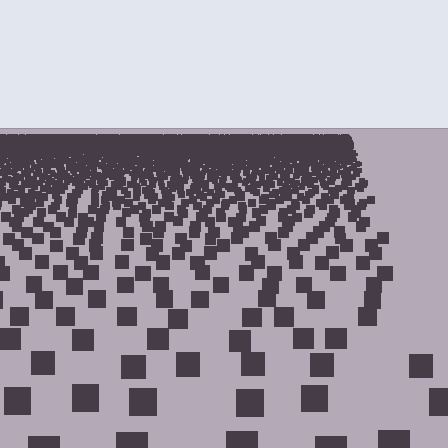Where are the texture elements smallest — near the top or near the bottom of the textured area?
Near the top.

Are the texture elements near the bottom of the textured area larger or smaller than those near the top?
Larger. Near the bottom, elements are closer to the viewer and appear at a bigger on-screen size.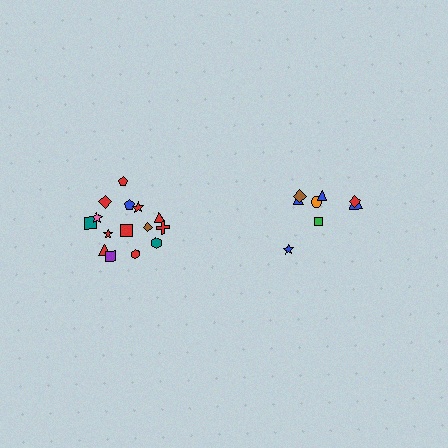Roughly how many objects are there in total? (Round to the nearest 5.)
Roughly 25 objects in total.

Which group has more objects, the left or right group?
The left group.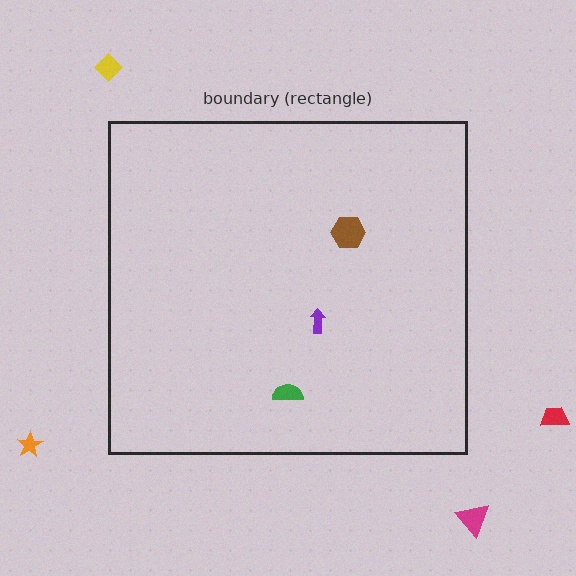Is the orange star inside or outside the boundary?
Outside.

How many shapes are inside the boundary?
3 inside, 4 outside.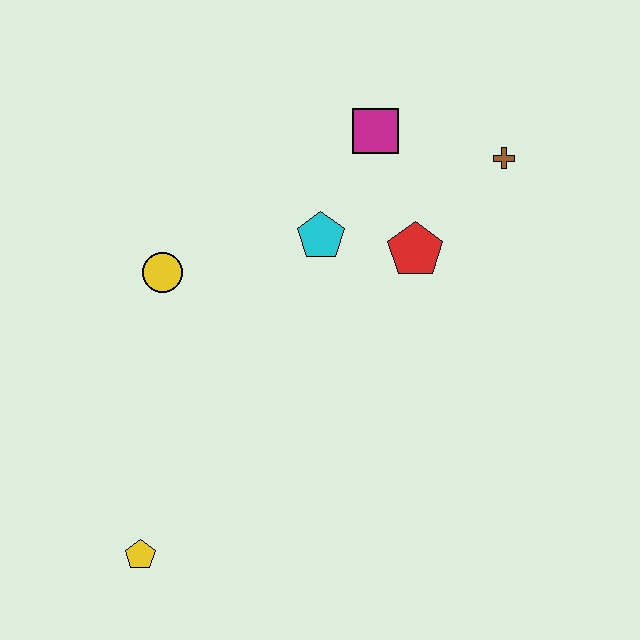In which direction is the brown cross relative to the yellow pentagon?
The brown cross is above the yellow pentagon.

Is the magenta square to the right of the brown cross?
No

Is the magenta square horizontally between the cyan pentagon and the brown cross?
Yes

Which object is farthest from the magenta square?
The yellow pentagon is farthest from the magenta square.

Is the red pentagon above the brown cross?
No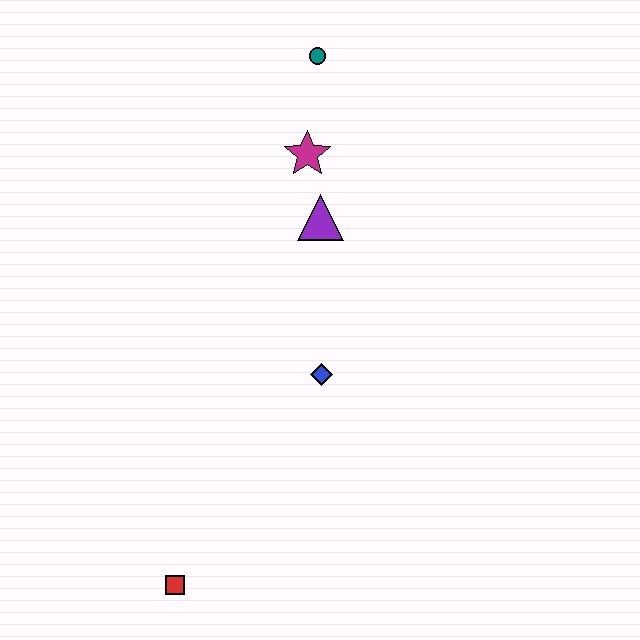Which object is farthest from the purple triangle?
The red square is farthest from the purple triangle.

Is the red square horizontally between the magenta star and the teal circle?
No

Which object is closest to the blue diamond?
The purple triangle is closest to the blue diamond.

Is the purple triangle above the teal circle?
No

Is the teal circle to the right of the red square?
Yes